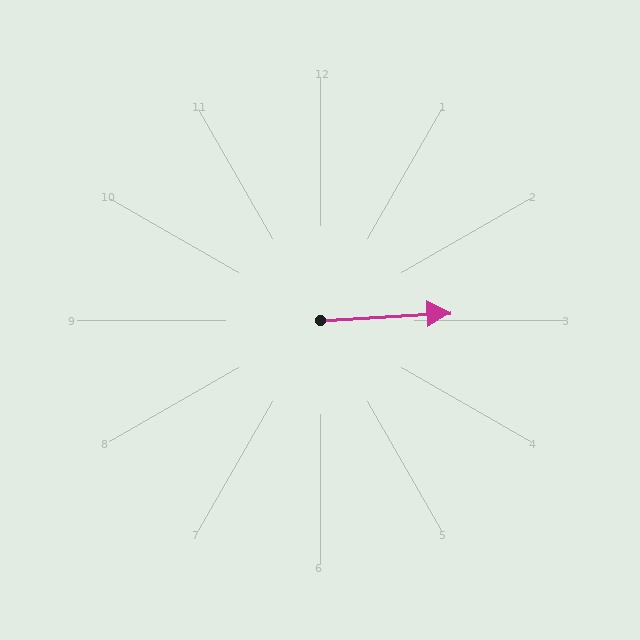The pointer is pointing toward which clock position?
Roughly 3 o'clock.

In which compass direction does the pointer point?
East.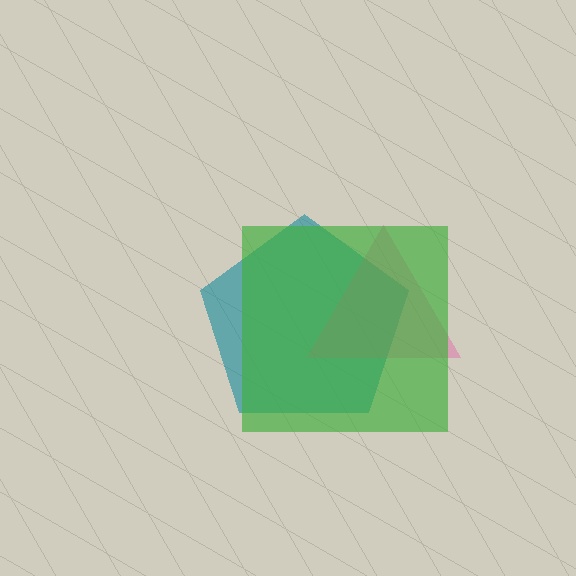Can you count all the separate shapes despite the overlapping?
Yes, there are 3 separate shapes.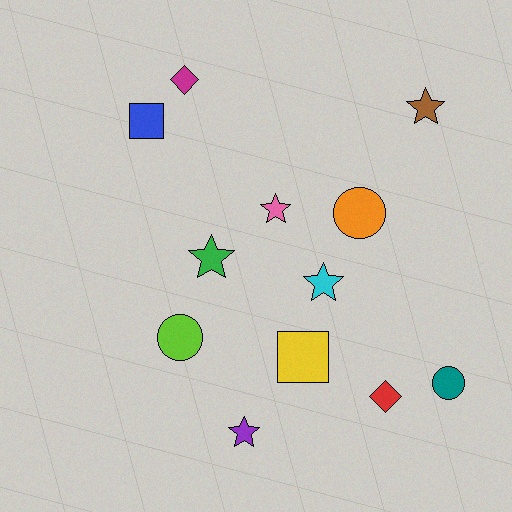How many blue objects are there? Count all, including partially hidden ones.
There is 1 blue object.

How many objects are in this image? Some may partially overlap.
There are 12 objects.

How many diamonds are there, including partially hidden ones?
There are 2 diamonds.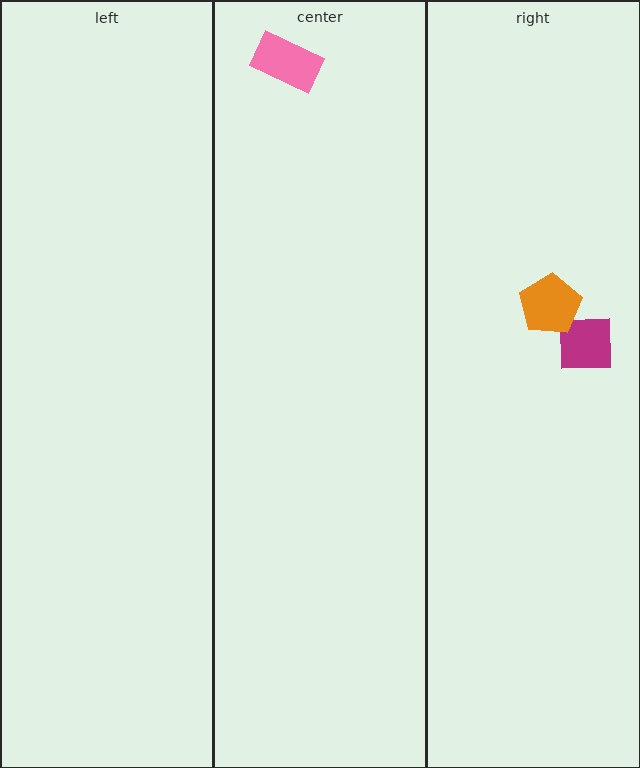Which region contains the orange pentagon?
The right region.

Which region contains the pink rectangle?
The center region.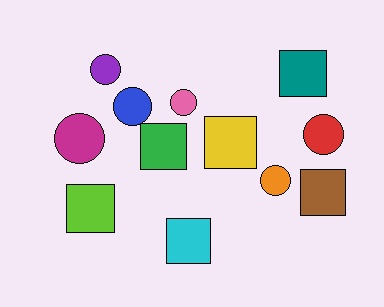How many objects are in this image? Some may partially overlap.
There are 12 objects.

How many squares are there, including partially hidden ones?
There are 6 squares.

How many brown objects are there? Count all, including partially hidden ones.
There is 1 brown object.